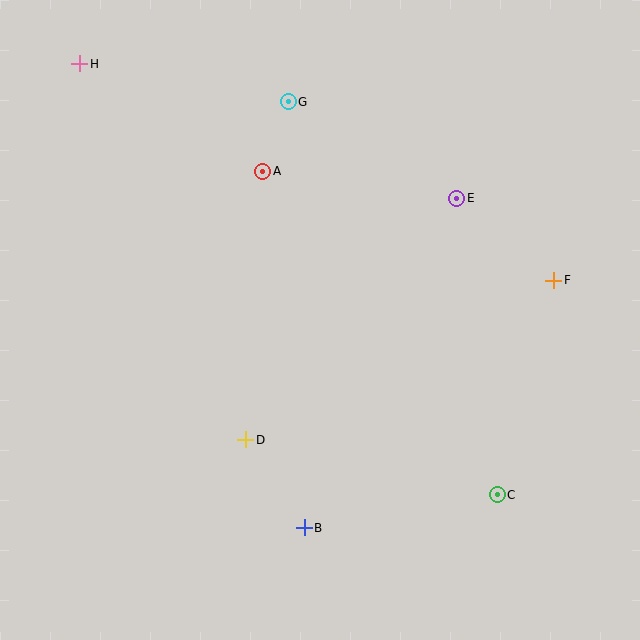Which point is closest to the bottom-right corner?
Point C is closest to the bottom-right corner.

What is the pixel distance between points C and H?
The distance between C and H is 600 pixels.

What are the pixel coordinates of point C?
Point C is at (497, 495).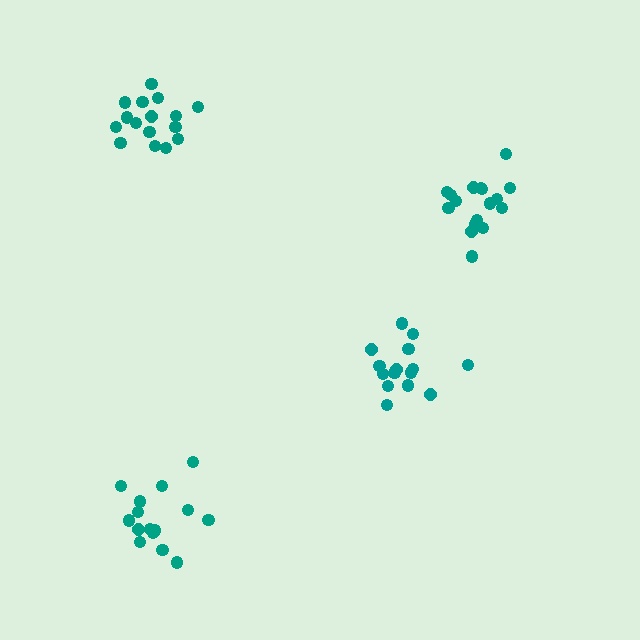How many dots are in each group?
Group 1: 15 dots, Group 2: 16 dots, Group 3: 15 dots, Group 4: 17 dots (63 total).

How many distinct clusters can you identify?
There are 4 distinct clusters.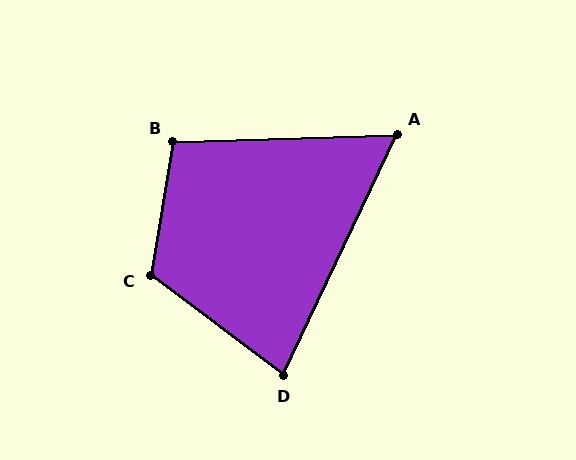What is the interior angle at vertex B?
Approximately 101 degrees (obtuse).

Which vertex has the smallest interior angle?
A, at approximately 63 degrees.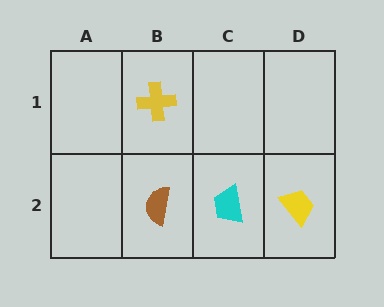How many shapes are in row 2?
3 shapes.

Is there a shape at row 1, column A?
No, that cell is empty.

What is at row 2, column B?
A brown semicircle.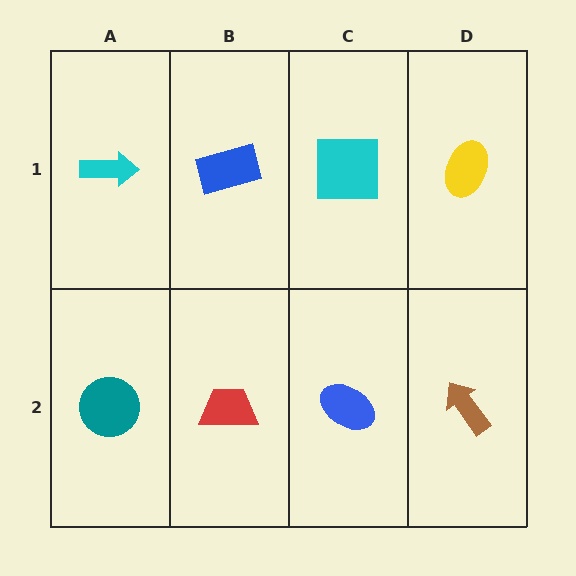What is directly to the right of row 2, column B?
A blue ellipse.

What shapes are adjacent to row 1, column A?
A teal circle (row 2, column A), a blue rectangle (row 1, column B).